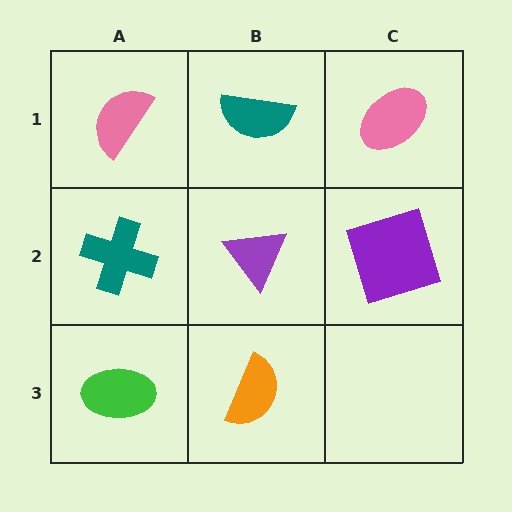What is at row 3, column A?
A green ellipse.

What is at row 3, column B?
An orange semicircle.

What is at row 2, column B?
A purple triangle.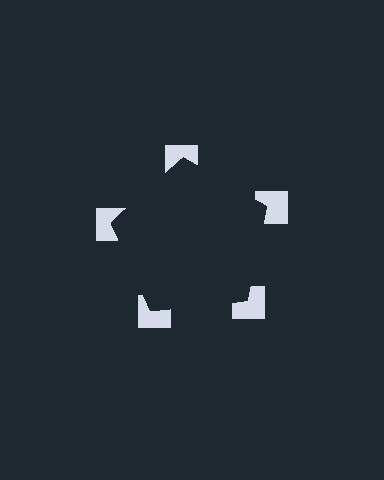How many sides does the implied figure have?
5 sides.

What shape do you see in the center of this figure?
An illusory pentagon — its edges are inferred from the aligned wedge cuts in the notched squares, not physically drawn.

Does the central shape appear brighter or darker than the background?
It typically appears slightly darker than the background, even though no actual brightness change is drawn.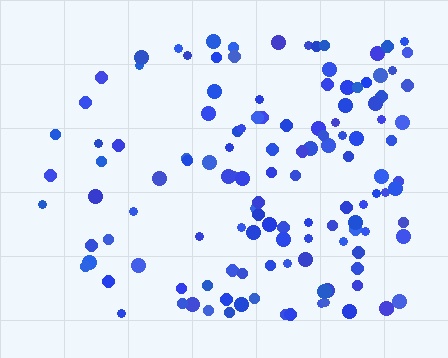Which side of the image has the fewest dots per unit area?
The left.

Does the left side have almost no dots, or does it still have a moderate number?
Still a moderate number, just noticeably fewer than the right.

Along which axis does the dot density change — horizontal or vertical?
Horizontal.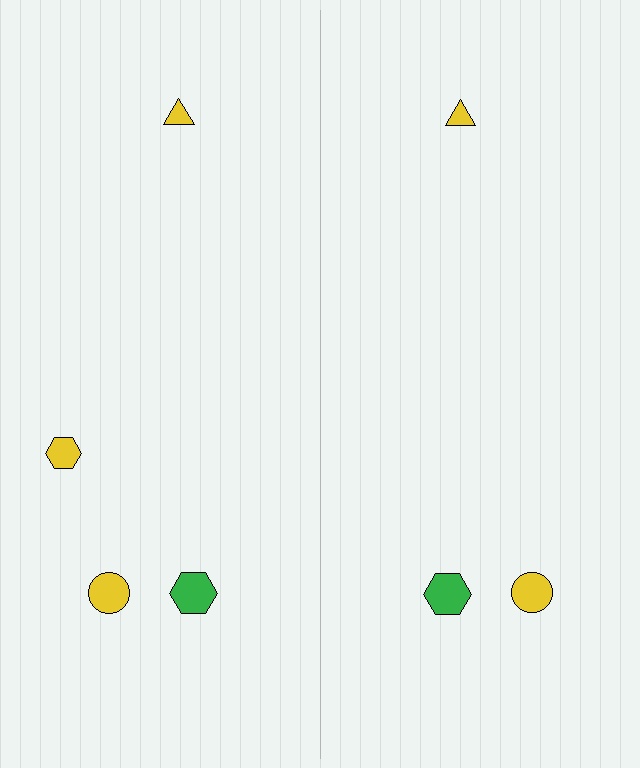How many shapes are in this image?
There are 7 shapes in this image.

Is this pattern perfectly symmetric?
No, the pattern is not perfectly symmetric. A yellow hexagon is missing from the right side.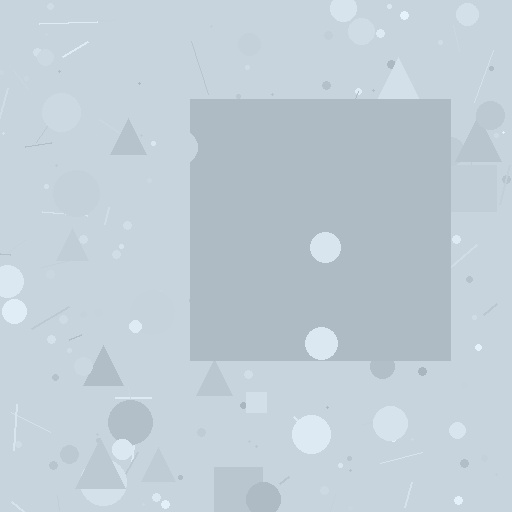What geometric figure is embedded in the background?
A square is embedded in the background.